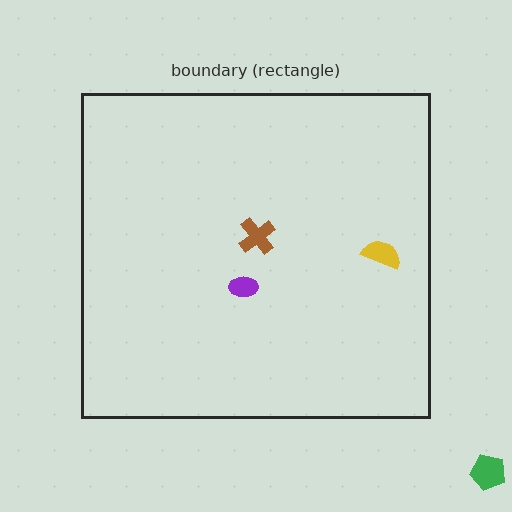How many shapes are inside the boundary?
3 inside, 1 outside.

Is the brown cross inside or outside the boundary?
Inside.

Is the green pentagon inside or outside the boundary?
Outside.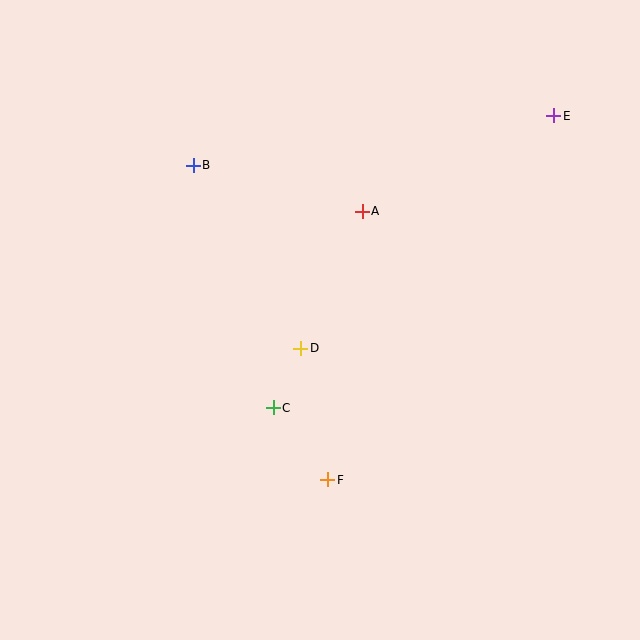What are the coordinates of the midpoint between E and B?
The midpoint between E and B is at (373, 141).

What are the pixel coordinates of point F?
Point F is at (328, 480).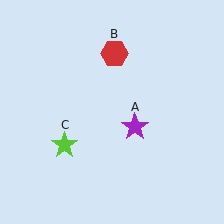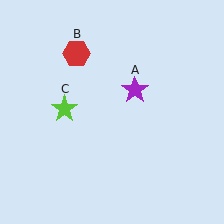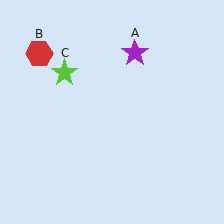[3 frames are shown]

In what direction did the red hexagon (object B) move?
The red hexagon (object B) moved left.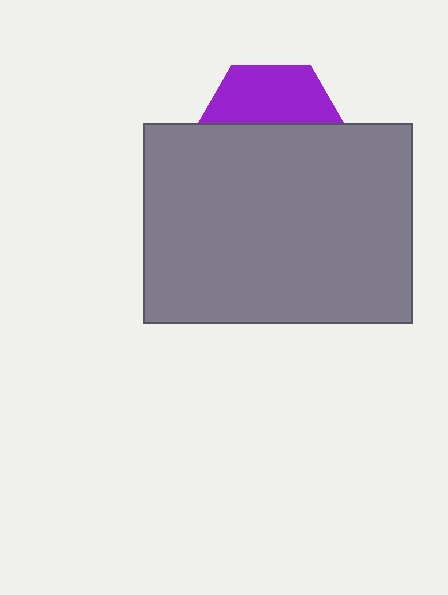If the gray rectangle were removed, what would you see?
You would see the complete purple hexagon.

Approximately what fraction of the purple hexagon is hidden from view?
Roughly 59% of the purple hexagon is hidden behind the gray rectangle.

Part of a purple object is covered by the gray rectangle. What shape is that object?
It is a hexagon.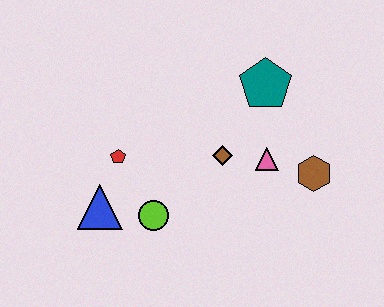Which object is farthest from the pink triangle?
The blue triangle is farthest from the pink triangle.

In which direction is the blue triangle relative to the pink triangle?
The blue triangle is to the left of the pink triangle.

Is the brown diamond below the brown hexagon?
No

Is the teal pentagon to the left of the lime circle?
No